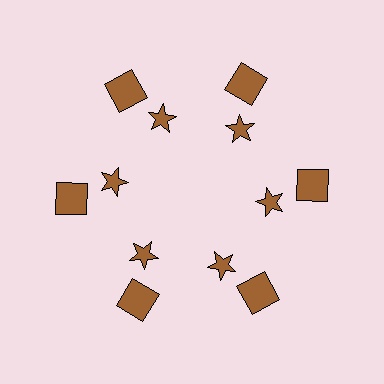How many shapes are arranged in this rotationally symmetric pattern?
There are 12 shapes, arranged in 6 groups of 2.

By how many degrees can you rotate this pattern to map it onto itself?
The pattern maps onto itself every 60 degrees of rotation.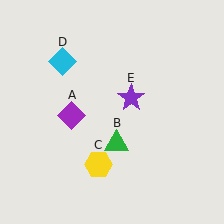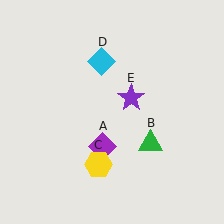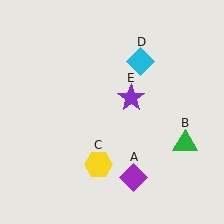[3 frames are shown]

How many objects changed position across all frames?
3 objects changed position: purple diamond (object A), green triangle (object B), cyan diamond (object D).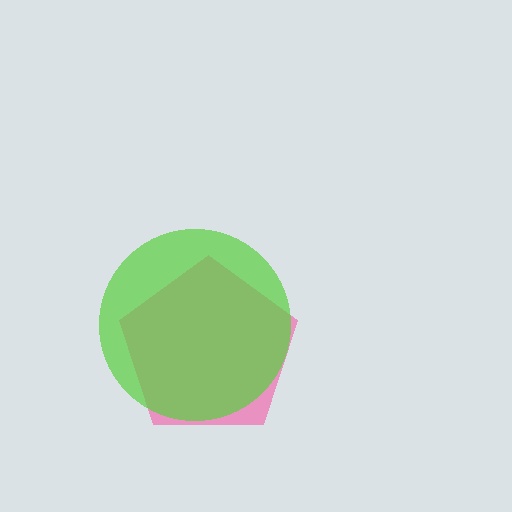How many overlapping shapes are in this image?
There are 2 overlapping shapes in the image.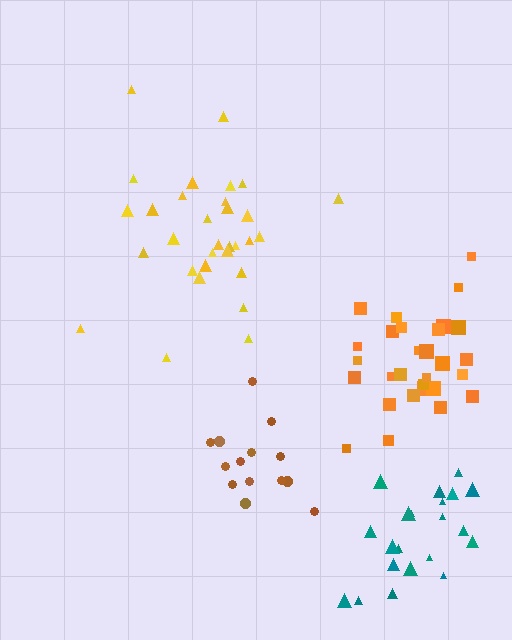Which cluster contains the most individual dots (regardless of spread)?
Yellow (31).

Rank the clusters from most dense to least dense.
orange, teal, brown, yellow.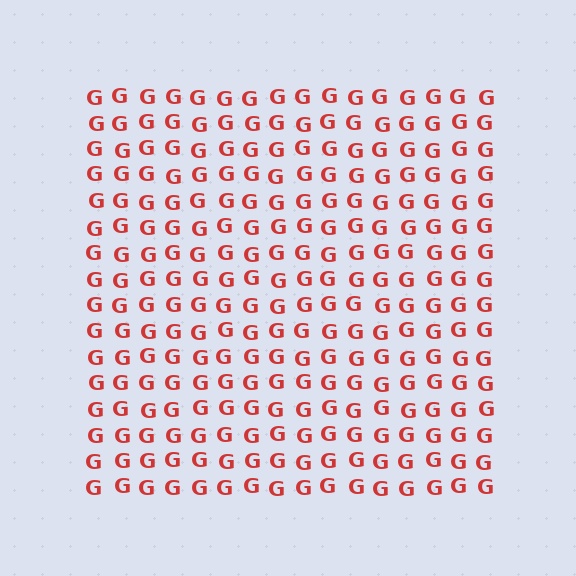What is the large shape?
The large shape is a square.